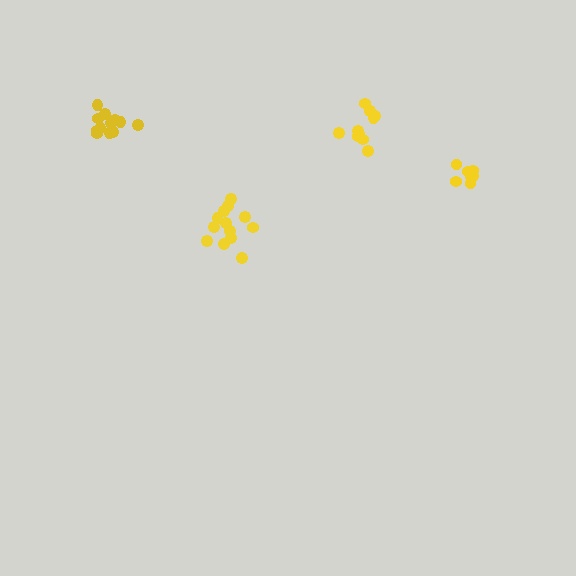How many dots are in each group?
Group 1: 10 dots, Group 2: 7 dots, Group 3: 13 dots, Group 4: 12 dots (42 total).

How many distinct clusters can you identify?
There are 4 distinct clusters.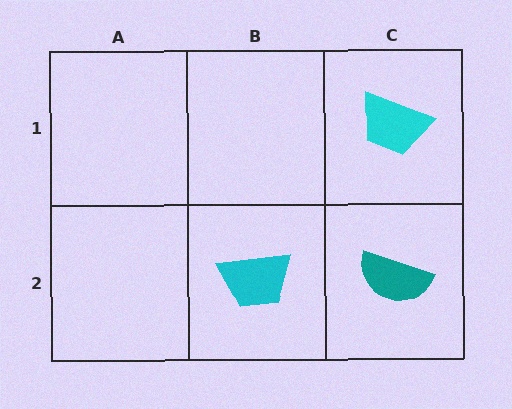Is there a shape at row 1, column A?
No, that cell is empty.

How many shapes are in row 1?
1 shape.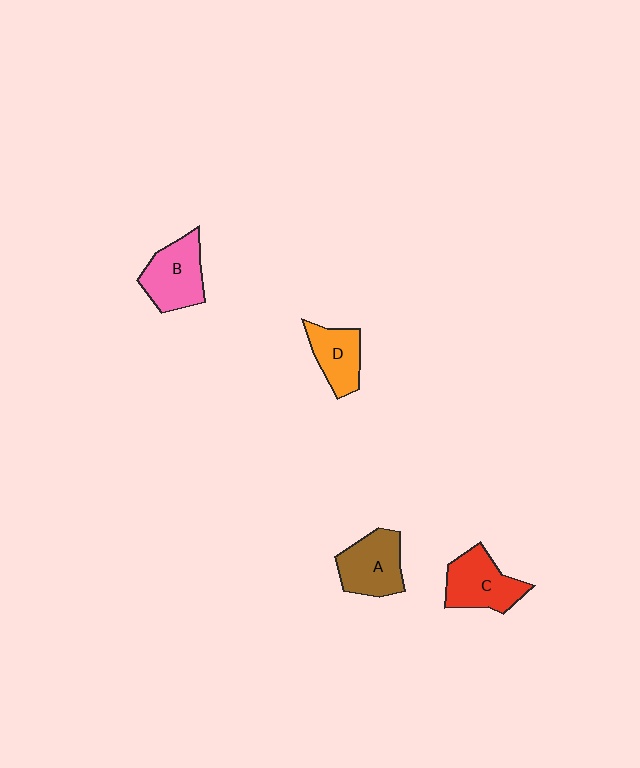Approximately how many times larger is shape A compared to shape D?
Approximately 1.2 times.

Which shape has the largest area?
Shape B (pink).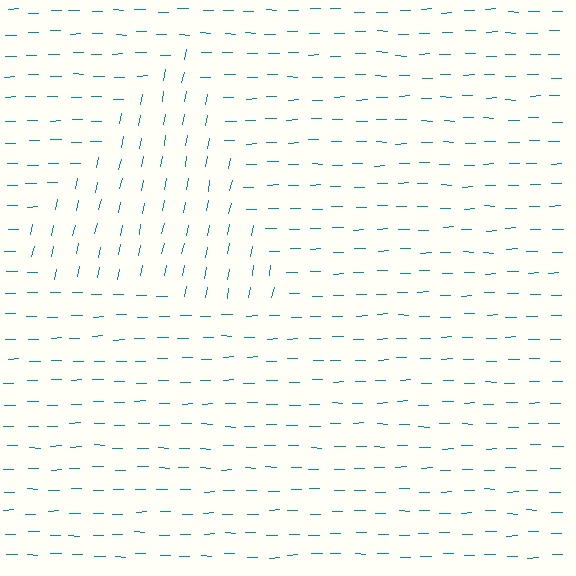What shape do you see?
I see a triangle.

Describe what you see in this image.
The image is filled with small teal line segments. A triangle region in the image has lines oriented differently from the surrounding lines, creating a visible texture boundary.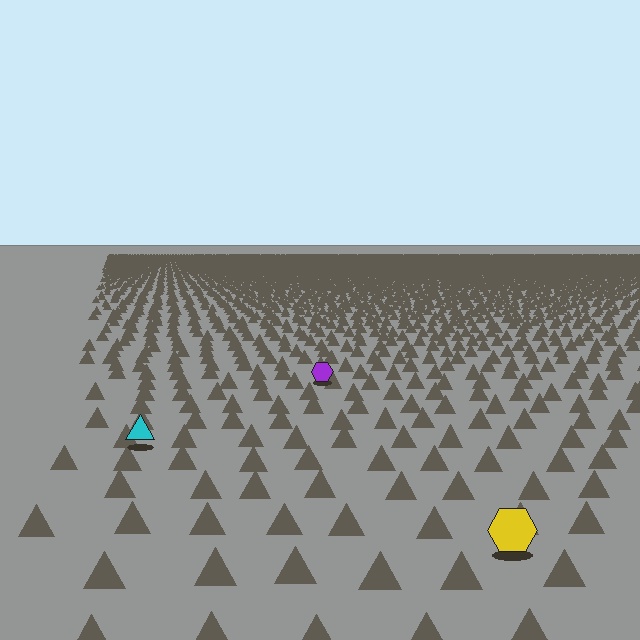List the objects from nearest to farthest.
From nearest to farthest: the yellow hexagon, the cyan triangle, the purple hexagon.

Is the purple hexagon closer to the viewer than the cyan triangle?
No. The cyan triangle is closer — you can tell from the texture gradient: the ground texture is coarser near it.